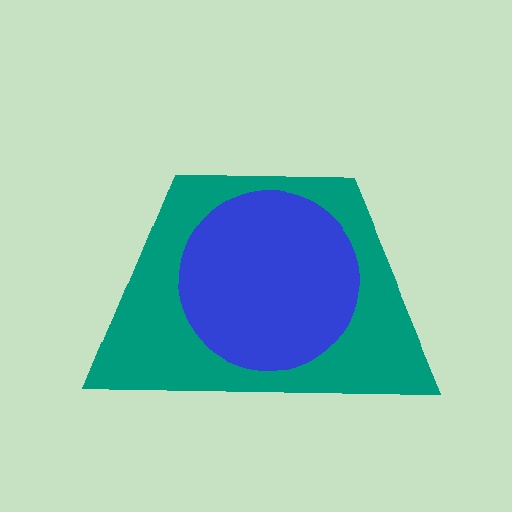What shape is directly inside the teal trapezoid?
The blue circle.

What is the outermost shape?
The teal trapezoid.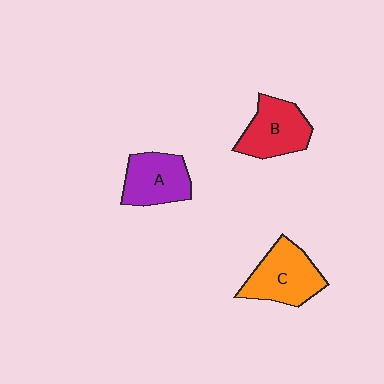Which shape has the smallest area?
Shape A (purple).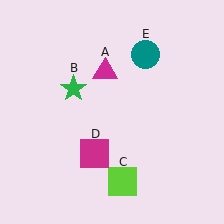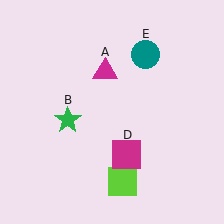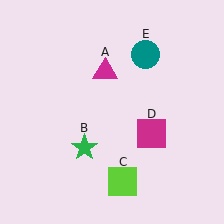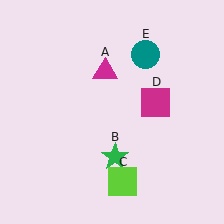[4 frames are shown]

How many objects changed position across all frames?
2 objects changed position: green star (object B), magenta square (object D).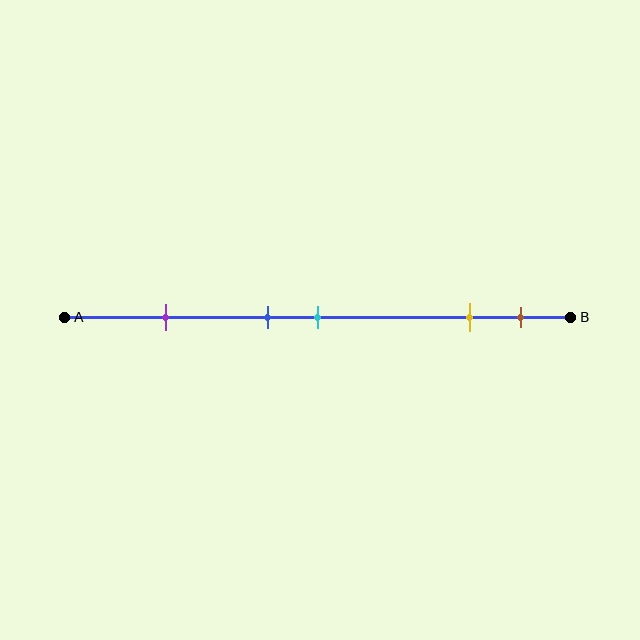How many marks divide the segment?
There are 5 marks dividing the segment.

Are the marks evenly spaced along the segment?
No, the marks are not evenly spaced.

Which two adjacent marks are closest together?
The blue and cyan marks are the closest adjacent pair.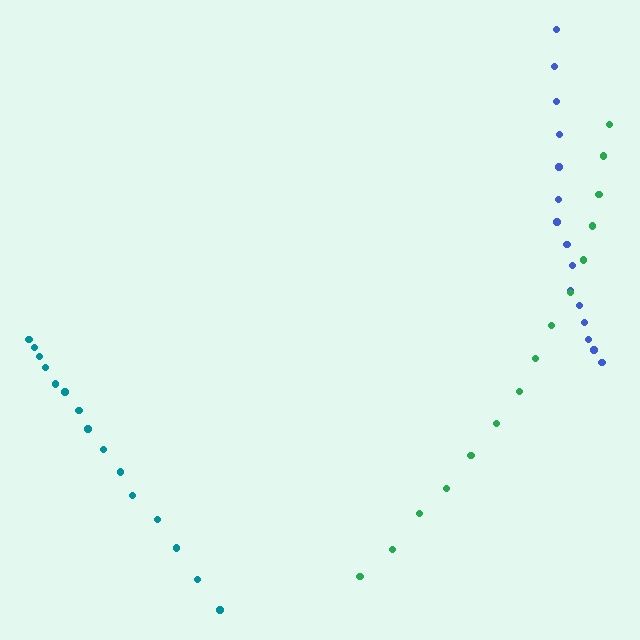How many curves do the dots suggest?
There are 3 distinct paths.